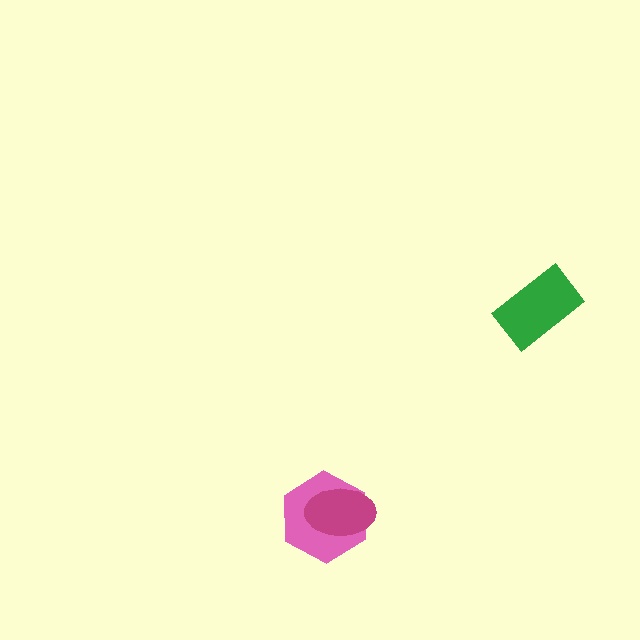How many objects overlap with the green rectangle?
0 objects overlap with the green rectangle.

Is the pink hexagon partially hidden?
Yes, it is partially covered by another shape.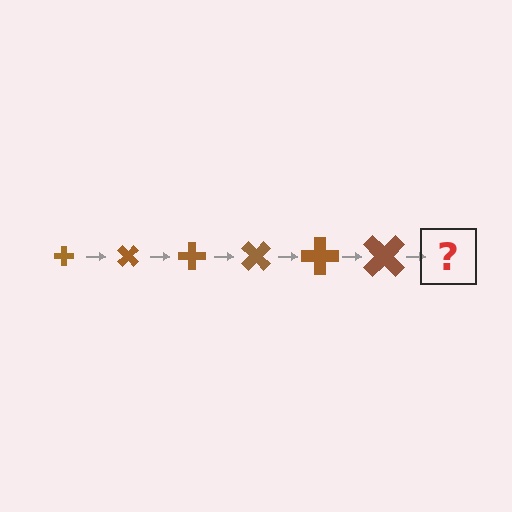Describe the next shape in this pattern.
It should be a cross, larger than the previous one and rotated 270 degrees from the start.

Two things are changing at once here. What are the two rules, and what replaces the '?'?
The two rules are that the cross grows larger each step and it rotates 45 degrees each step. The '?' should be a cross, larger than the previous one and rotated 270 degrees from the start.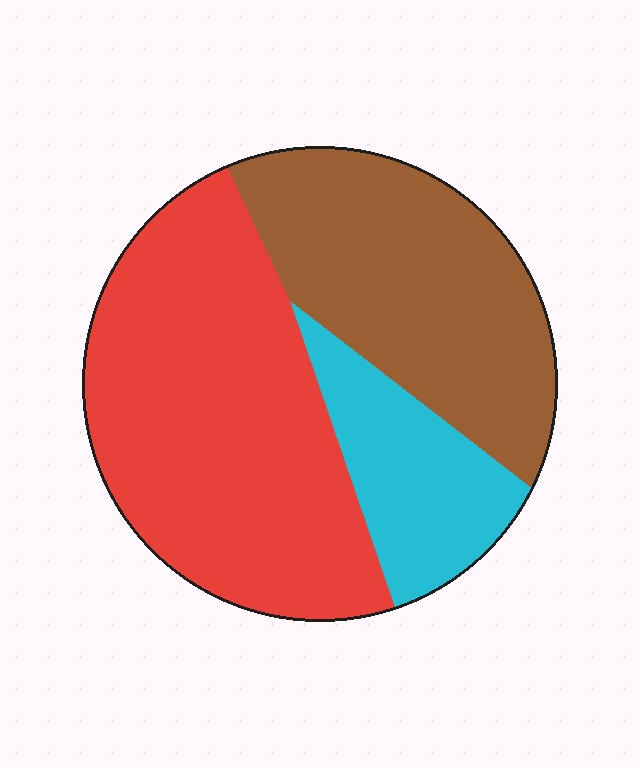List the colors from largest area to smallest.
From largest to smallest: red, brown, cyan.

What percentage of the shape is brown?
Brown takes up between a quarter and a half of the shape.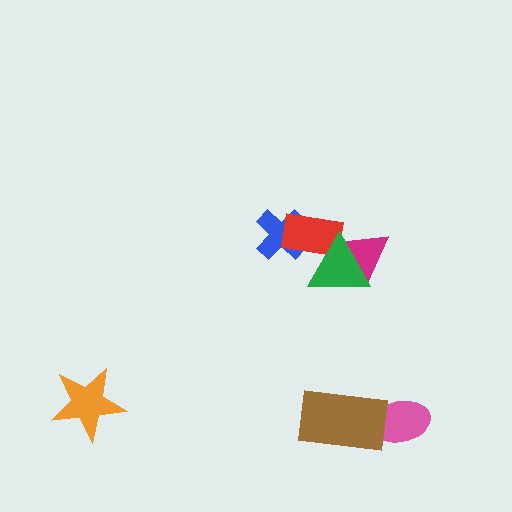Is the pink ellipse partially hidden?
Yes, it is partially covered by another shape.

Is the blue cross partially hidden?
Yes, it is partially covered by another shape.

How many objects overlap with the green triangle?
2 objects overlap with the green triangle.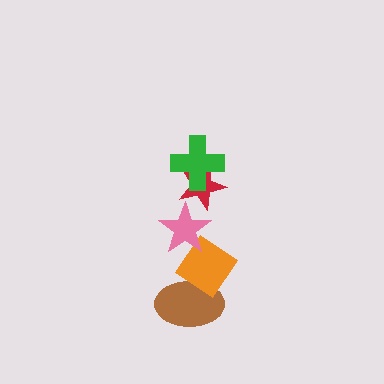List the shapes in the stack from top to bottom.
From top to bottom: the green cross, the red star, the pink star, the orange diamond, the brown ellipse.